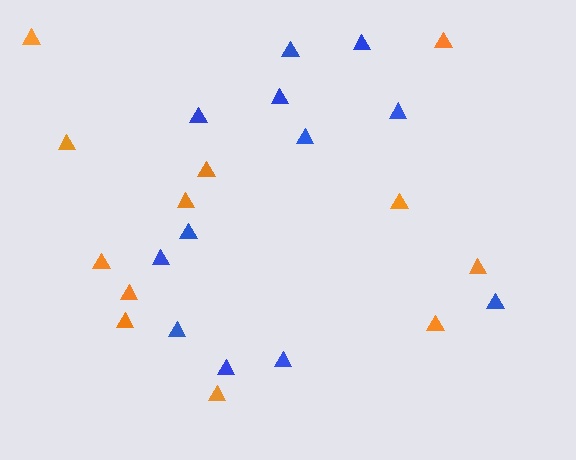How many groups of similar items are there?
There are 2 groups: one group of blue triangles (12) and one group of orange triangles (12).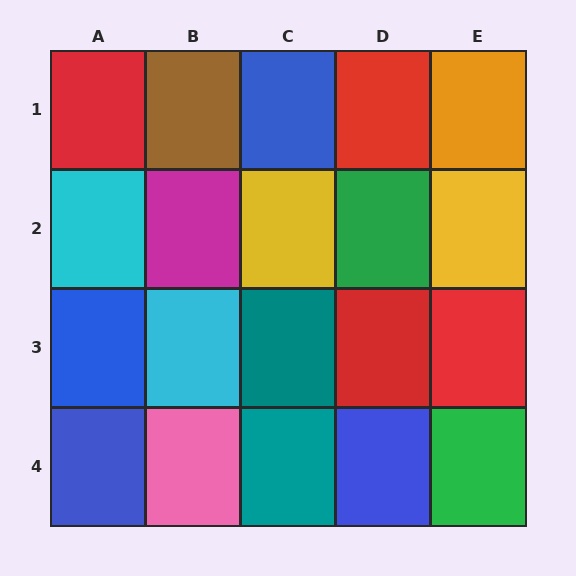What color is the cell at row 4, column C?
Teal.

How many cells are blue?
4 cells are blue.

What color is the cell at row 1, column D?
Red.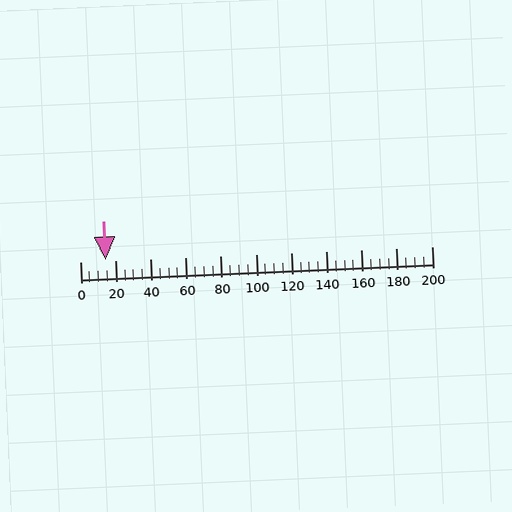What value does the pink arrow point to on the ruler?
The pink arrow points to approximately 14.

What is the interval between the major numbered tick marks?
The major tick marks are spaced 20 units apart.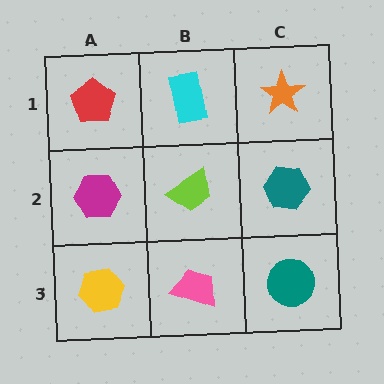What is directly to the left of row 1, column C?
A cyan rectangle.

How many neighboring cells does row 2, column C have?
3.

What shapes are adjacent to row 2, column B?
A cyan rectangle (row 1, column B), a pink trapezoid (row 3, column B), a magenta hexagon (row 2, column A), a teal hexagon (row 2, column C).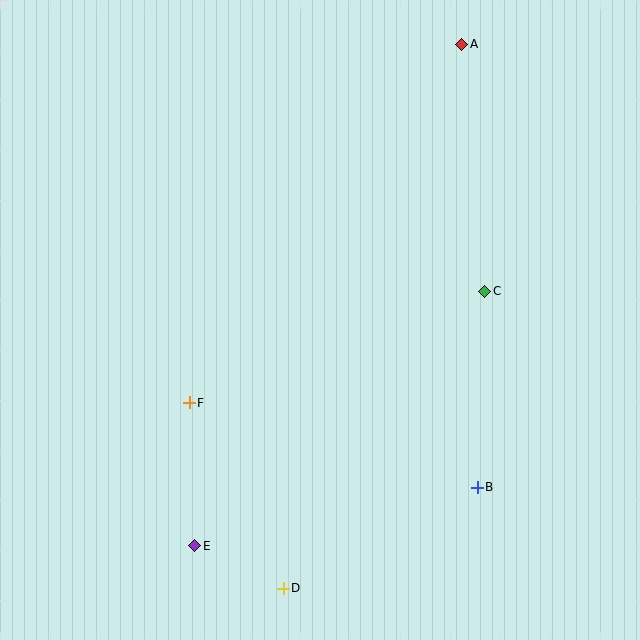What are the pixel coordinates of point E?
Point E is at (195, 546).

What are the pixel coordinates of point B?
Point B is at (477, 487).